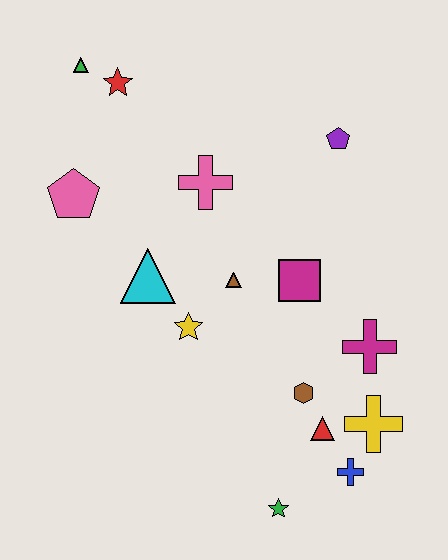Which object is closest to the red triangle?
The brown hexagon is closest to the red triangle.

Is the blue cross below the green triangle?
Yes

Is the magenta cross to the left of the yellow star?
No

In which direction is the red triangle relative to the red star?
The red triangle is below the red star.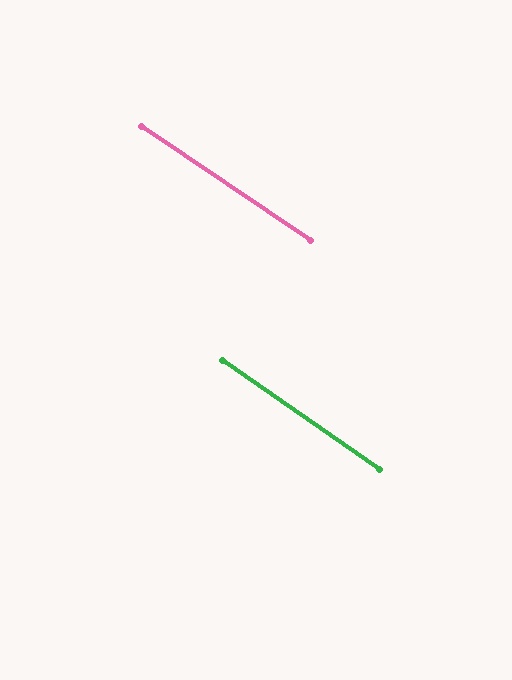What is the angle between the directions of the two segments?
Approximately 1 degree.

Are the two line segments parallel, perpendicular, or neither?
Parallel — their directions differ by only 0.6°.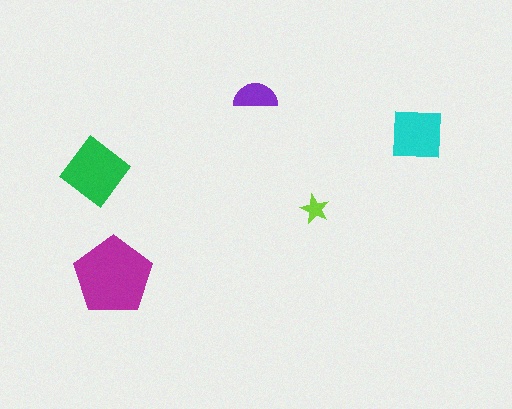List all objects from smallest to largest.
The lime star, the purple semicircle, the cyan square, the green diamond, the magenta pentagon.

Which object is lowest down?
The magenta pentagon is bottommost.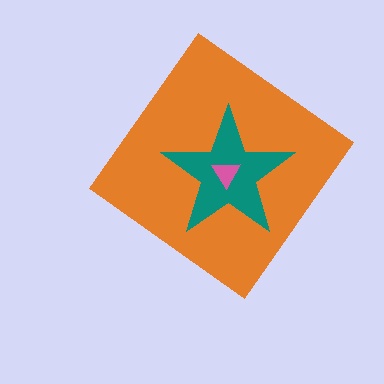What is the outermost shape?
The orange diamond.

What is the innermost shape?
The pink triangle.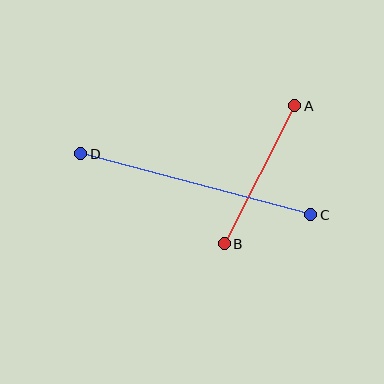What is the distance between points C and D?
The distance is approximately 238 pixels.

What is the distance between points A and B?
The distance is approximately 155 pixels.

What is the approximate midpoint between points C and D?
The midpoint is at approximately (196, 184) pixels.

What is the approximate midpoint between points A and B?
The midpoint is at approximately (260, 175) pixels.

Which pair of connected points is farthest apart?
Points C and D are farthest apart.